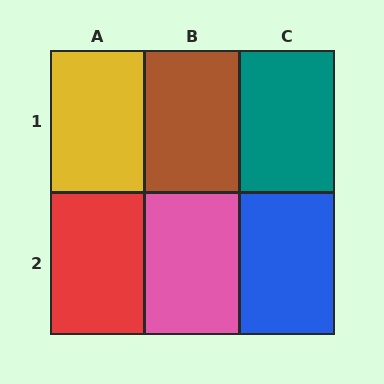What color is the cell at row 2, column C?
Blue.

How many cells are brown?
1 cell is brown.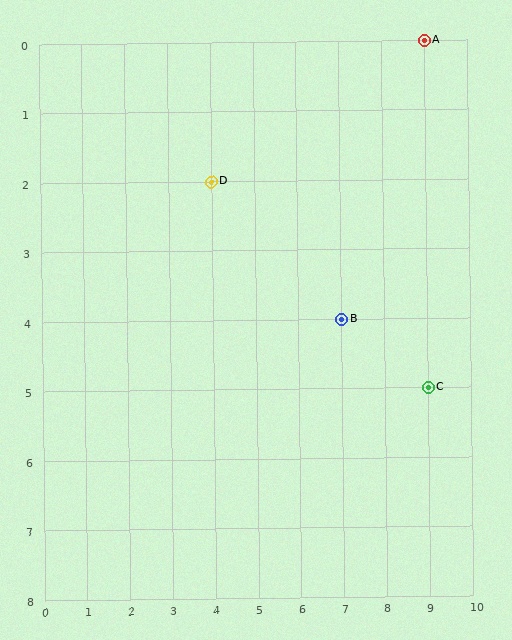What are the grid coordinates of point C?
Point C is at grid coordinates (9, 5).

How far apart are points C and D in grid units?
Points C and D are 5 columns and 3 rows apart (about 5.8 grid units diagonally).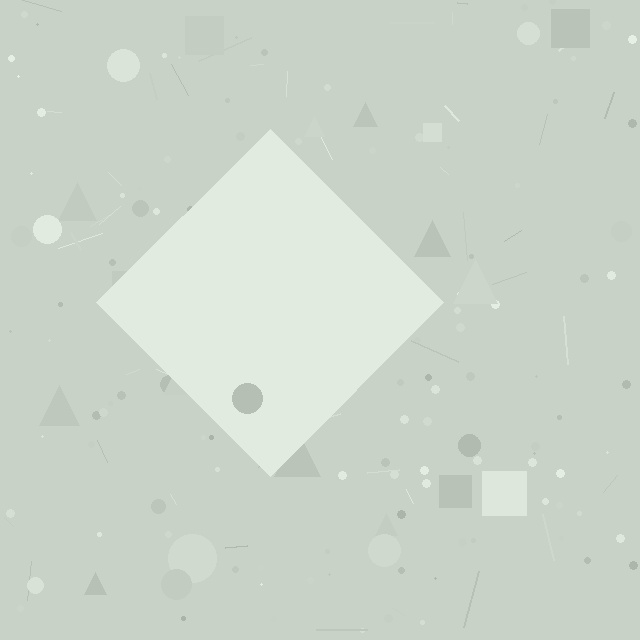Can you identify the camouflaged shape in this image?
The camouflaged shape is a diamond.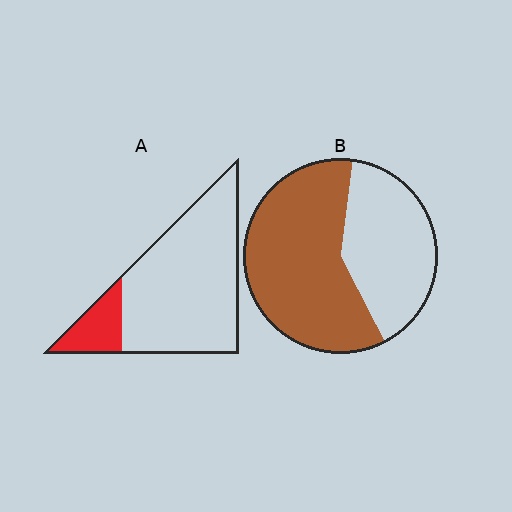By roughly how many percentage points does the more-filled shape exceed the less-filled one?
By roughly 45 percentage points (B over A).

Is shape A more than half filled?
No.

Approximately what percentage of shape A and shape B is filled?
A is approximately 15% and B is approximately 60%.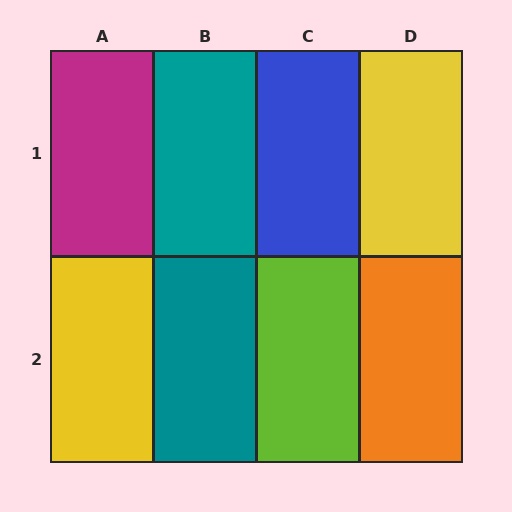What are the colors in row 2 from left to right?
Yellow, teal, lime, orange.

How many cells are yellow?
2 cells are yellow.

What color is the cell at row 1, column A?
Magenta.